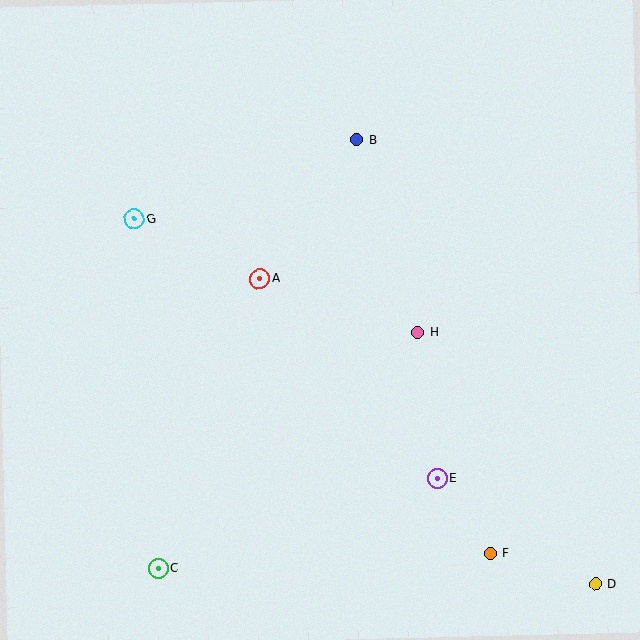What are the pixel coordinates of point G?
Point G is at (135, 219).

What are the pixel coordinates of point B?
Point B is at (356, 140).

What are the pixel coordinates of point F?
Point F is at (490, 553).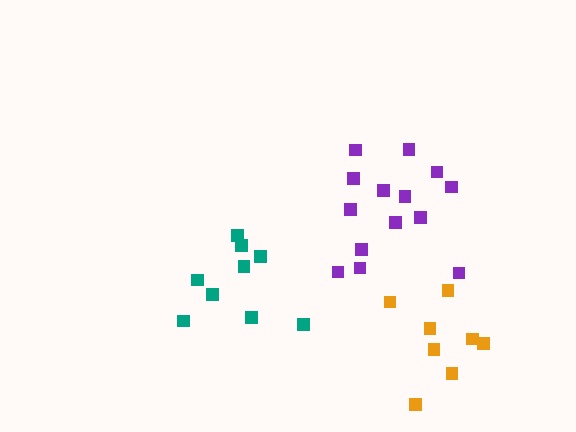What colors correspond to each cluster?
The clusters are colored: purple, teal, orange.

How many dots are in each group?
Group 1: 14 dots, Group 2: 9 dots, Group 3: 8 dots (31 total).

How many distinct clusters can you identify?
There are 3 distinct clusters.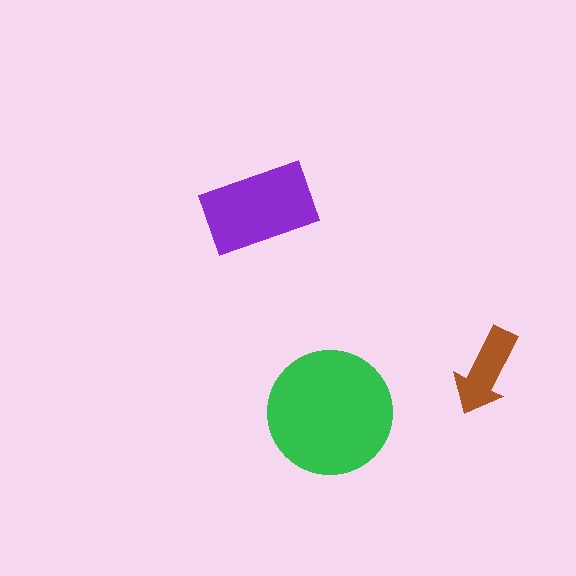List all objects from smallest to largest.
The brown arrow, the purple rectangle, the green circle.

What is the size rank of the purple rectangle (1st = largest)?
2nd.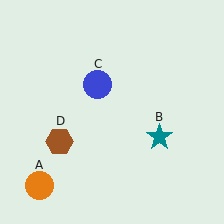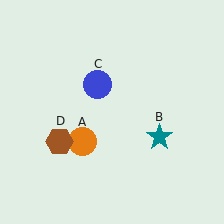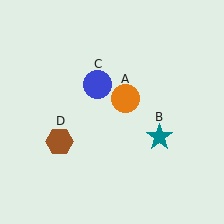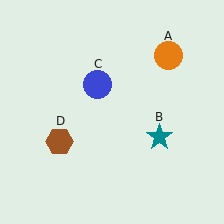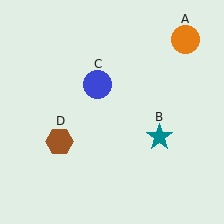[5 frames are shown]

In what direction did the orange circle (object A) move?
The orange circle (object A) moved up and to the right.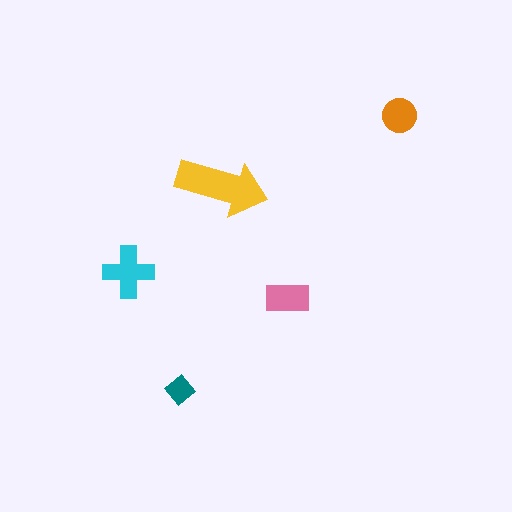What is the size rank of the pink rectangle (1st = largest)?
3rd.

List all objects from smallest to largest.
The teal diamond, the orange circle, the pink rectangle, the cyan cross, the yellow arrow.